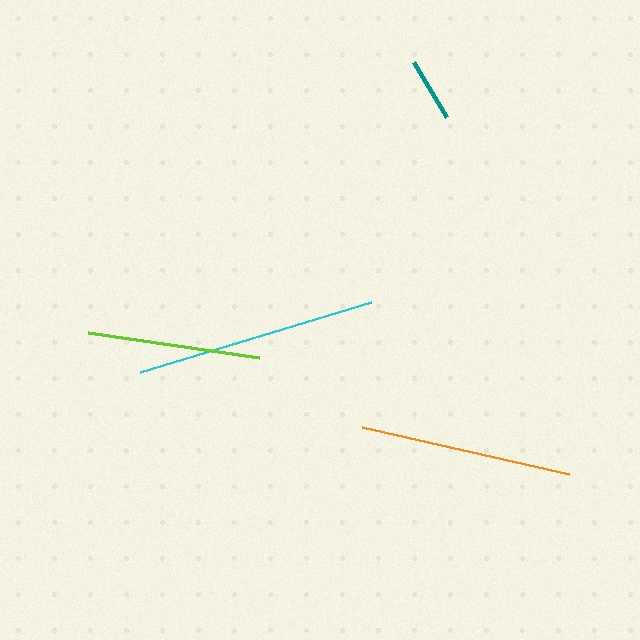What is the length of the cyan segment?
The cyan segment is approximately 241 pixels long.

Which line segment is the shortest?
The teal line is the shortest at approximately 64 pixels.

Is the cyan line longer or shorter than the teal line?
The cyan line is longer than the teal line.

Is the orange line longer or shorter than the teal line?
The orange line is longer than the teal line.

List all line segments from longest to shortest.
From longest to shortest: cyan, orange, lime, teal.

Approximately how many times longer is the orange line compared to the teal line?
The orange line is approximately 3.3 times the length of the teal line.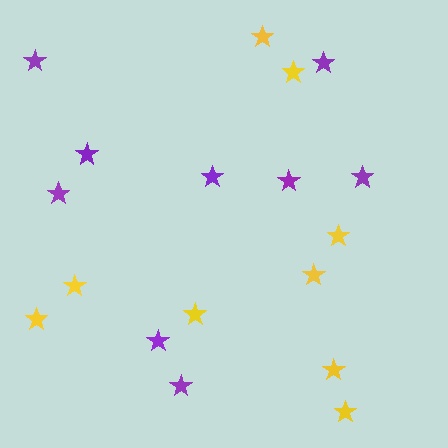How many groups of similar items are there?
There are 2 groups: one group of purple stars (9) and one group of yellow stars (9).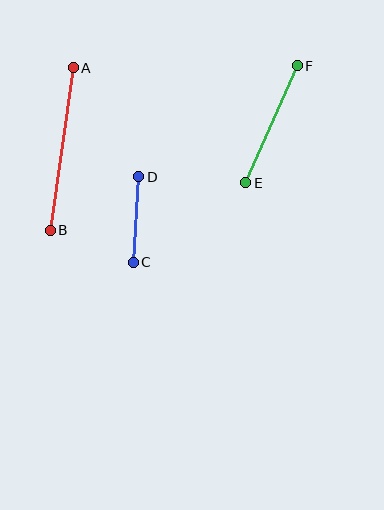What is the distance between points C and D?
The distance is approximately 86 pixels.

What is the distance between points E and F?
The distance is approximately 128 pixels.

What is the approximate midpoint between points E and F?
The midpoint is at approximately (271, 124) pixels.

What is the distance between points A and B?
The distance is approximately 164 pixels.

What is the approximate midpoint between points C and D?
The midpoint is at approximately (136, 220) pixels.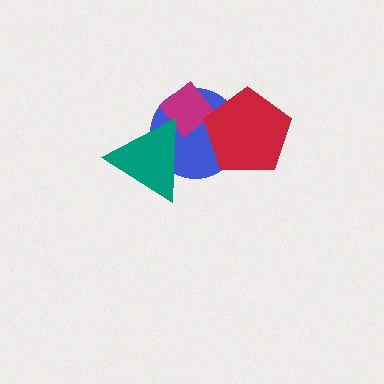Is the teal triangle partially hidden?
No, no other shape covers it.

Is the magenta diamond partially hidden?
Yes, it is partially covered by another shape.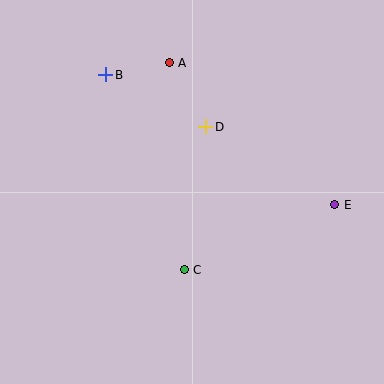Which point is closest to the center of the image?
Point D at (206, 127) is closest to the center.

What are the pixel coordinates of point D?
Point D is at (206, 127).